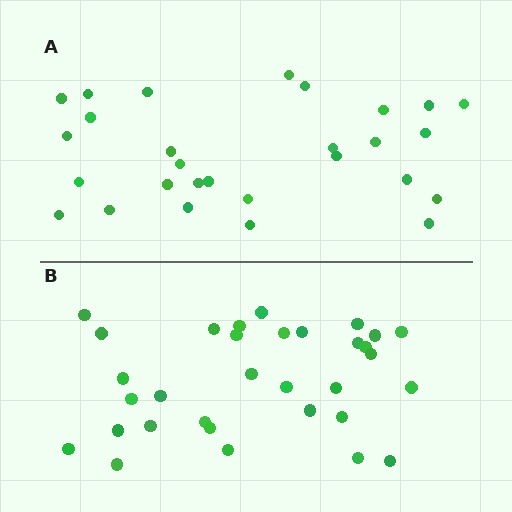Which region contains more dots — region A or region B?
Region B (the bottom region) has more dots.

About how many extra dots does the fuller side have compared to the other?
Region B has about 4 more dots than region A.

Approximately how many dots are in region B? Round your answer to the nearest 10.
About 30 dots. (The exact count is 32, which rounds to 30.)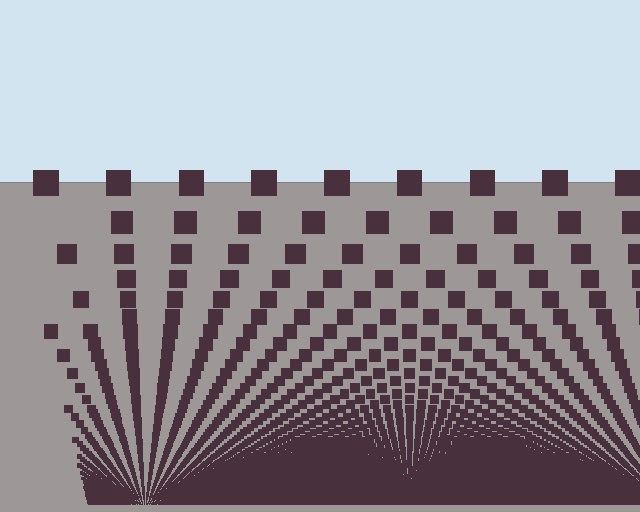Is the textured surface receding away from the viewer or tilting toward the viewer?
The surface appears to tilt toward the viewer. Texture elements get larger and sparser toward the top.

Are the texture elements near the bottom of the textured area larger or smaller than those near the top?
Smaller. The gradient is inverted — elements near the bottom are smaller and denser.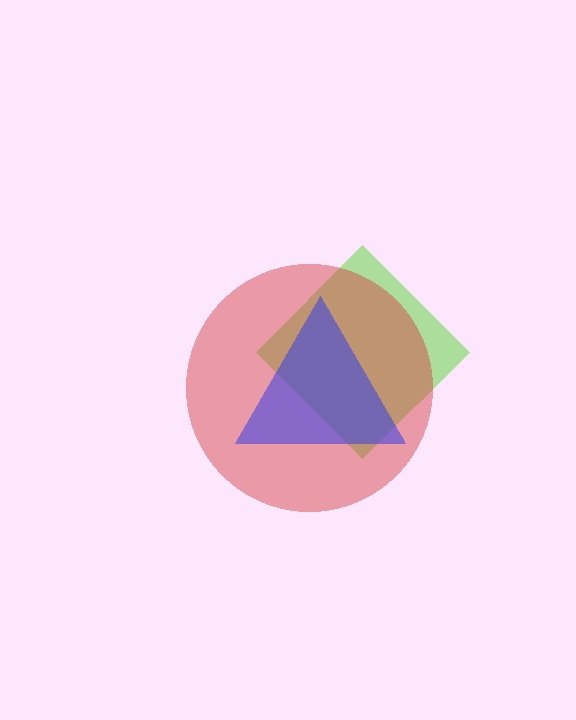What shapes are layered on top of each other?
The layered shapes are: a lime diamond, a red circle, a blue triangle.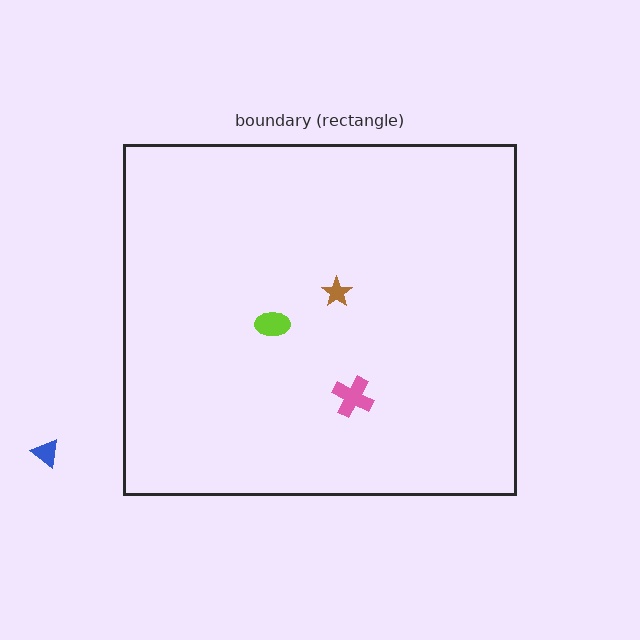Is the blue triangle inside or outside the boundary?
Outside.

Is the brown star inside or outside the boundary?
Inside.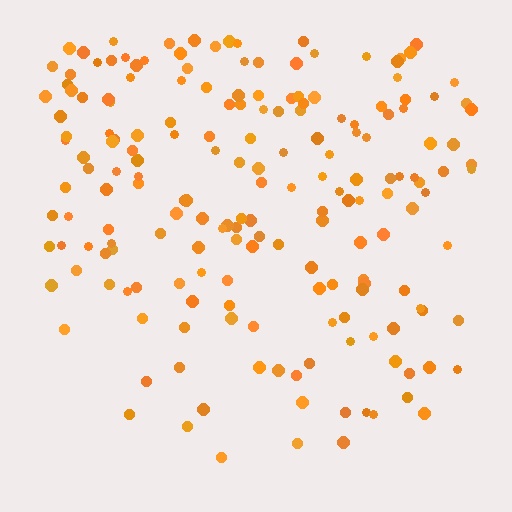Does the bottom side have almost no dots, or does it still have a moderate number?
Still a moderate number, just noticeably fewer than the top.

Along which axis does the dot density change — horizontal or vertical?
Vertical.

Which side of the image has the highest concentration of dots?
The top.